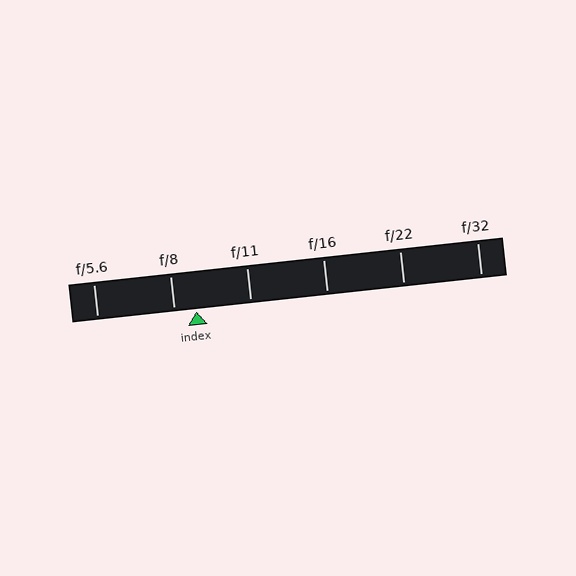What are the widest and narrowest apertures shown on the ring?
The widest aperture shown is f/5.6 and the narrowest is f/32.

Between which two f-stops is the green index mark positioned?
The index mark is between f/8 and f/11.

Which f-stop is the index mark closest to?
The index mark is closest to f/8.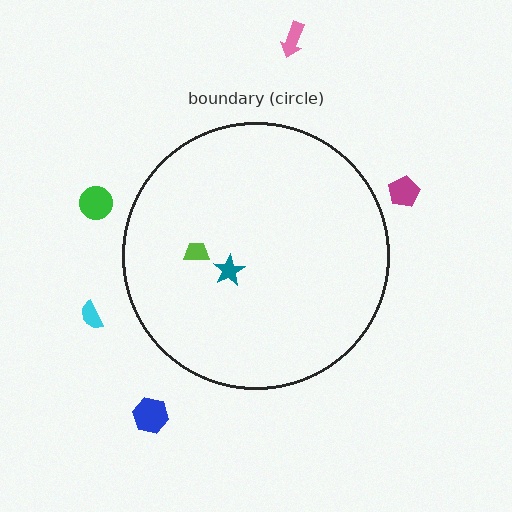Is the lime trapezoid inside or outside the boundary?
Inside.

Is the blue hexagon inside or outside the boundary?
Outside.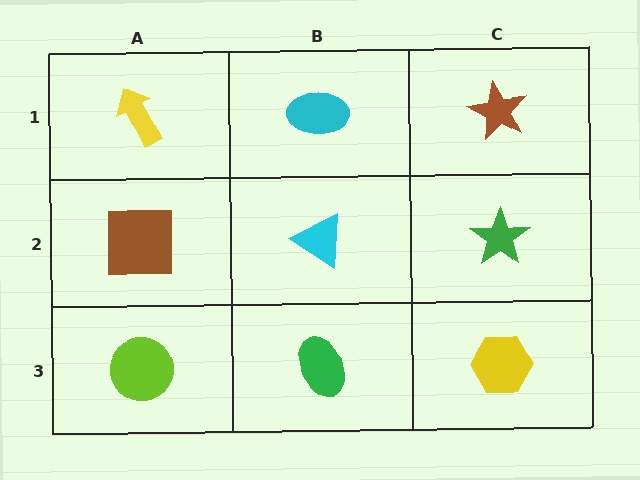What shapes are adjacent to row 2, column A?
A yellow arrow (row 1, column A), a lime circle (row 3, column A), a cyan triangle (row 2, column B).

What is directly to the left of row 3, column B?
A lime circle.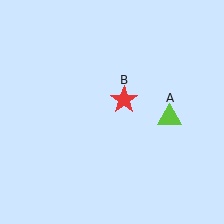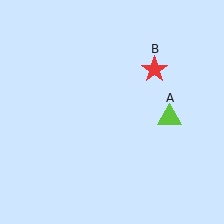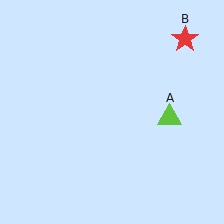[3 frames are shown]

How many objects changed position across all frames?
1 object changed position: red star (object B).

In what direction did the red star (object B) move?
The red star (object B) moved up and to the right.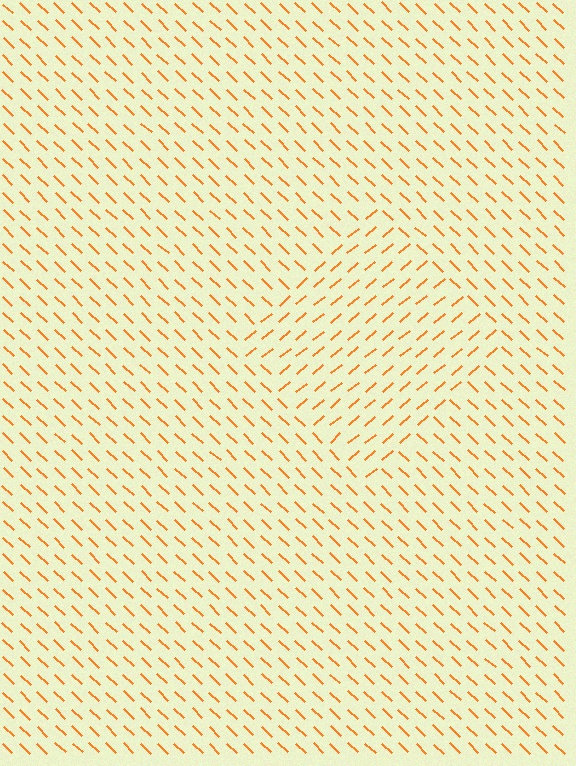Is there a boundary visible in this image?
Yes, there is a texture boundary formed by a change in line orientation.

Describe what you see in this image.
The image is filled with small orange line segments. A diamond region in the image has lines oriented differently from the surrounding lines, creating a visible texture boundary.